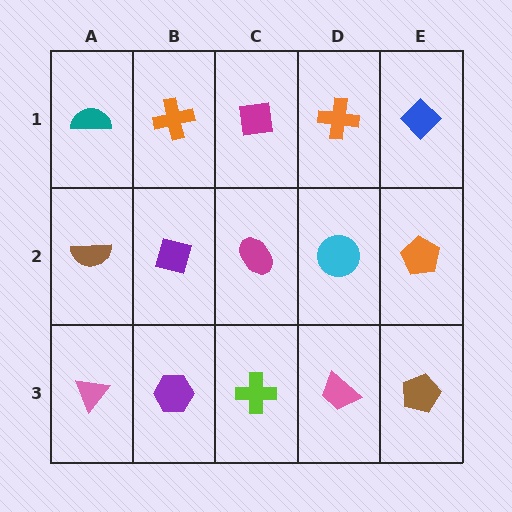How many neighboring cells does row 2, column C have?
4.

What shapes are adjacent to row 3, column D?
A cyan circle (row 2, column D), a lime cross (row 3, column C), a brown pentagon (row 3, column E).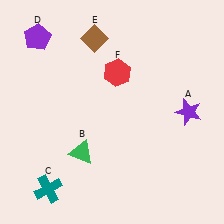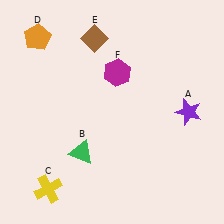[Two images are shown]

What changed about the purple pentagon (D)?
In Image 1, D is purple. In Image 2, it changed to orange.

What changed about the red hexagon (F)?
In Image 1, F is red. In Image 2, it changed to magenta.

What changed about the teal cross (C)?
In Image 1, C is teal. In Image 2, it changed to yellow.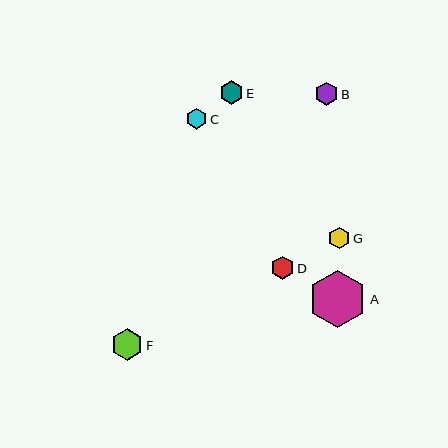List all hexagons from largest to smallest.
From largest to smallest: A, F, E, B, D, G, C.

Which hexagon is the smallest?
Hexagon C is the smallest with a size of approximately 21 pixels.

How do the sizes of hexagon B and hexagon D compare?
Hexagon B and hexagon D are approximately the same size.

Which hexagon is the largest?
Hexagon A is the largest with a size of approximately 57 pixels.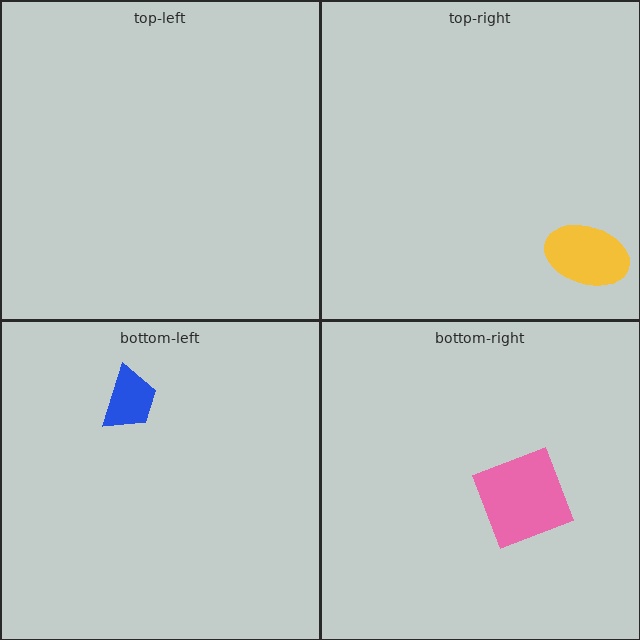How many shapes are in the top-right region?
1.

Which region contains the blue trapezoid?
The bottom-left region.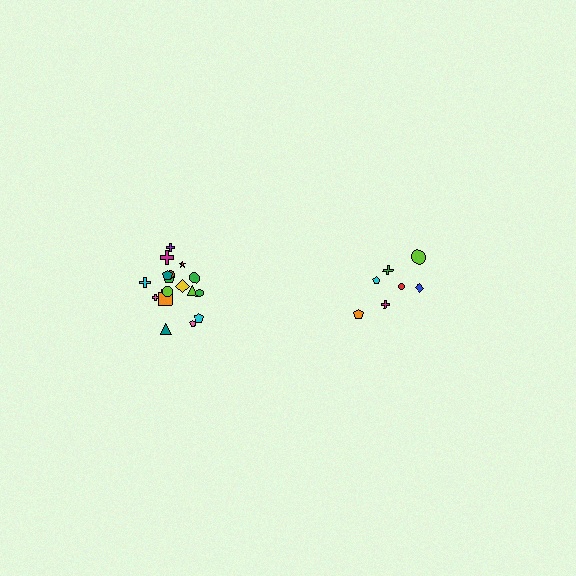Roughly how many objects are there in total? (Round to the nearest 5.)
Roughly 25 objects in total.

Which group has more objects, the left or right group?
The left group.